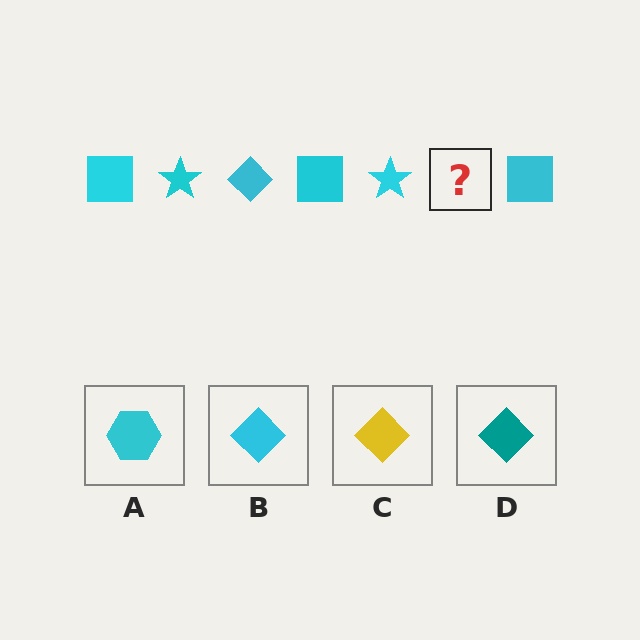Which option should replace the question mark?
Option B.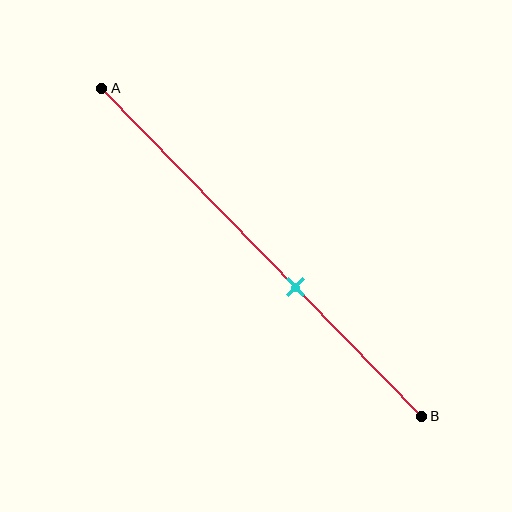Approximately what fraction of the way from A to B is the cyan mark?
The cyan mark is approximately 60% of the way from A to B.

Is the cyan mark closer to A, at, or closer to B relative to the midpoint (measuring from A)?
The cyan mark is closer to point B than the midpoint of segment AB.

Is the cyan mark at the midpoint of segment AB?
No, the mark is at about 60% from A, not at the 50% midpoint.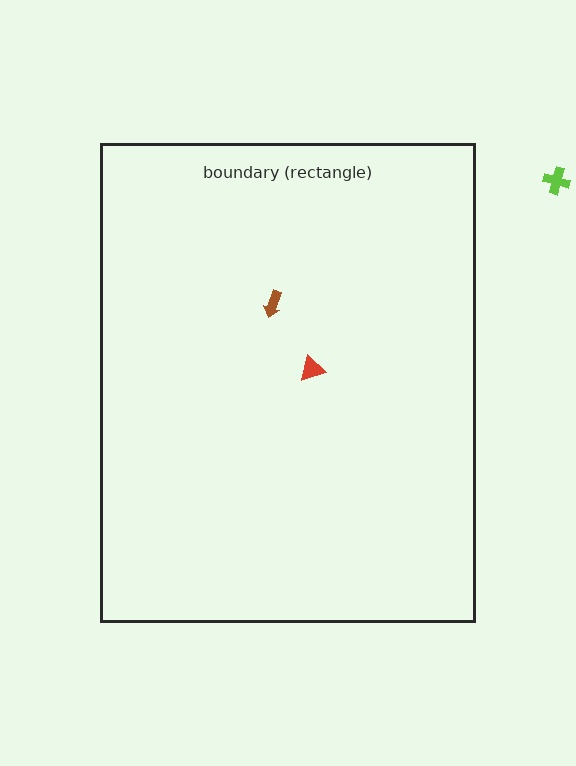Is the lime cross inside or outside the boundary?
Outside.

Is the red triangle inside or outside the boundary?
Inside.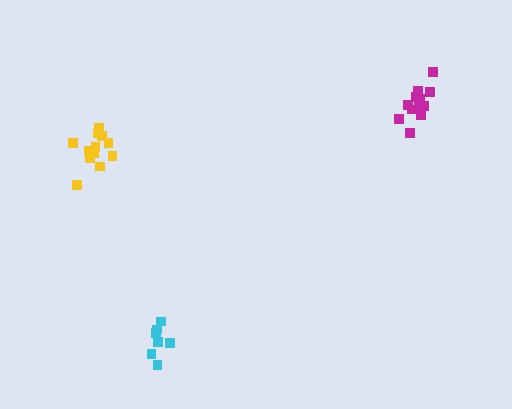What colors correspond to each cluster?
The clusters are colored: cyan, magenta, yellow.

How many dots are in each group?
Group 1: 7 dots, Group 2: 13 dots, Group 3: 12 dots (32 total).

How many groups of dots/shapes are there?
There are 3 groups.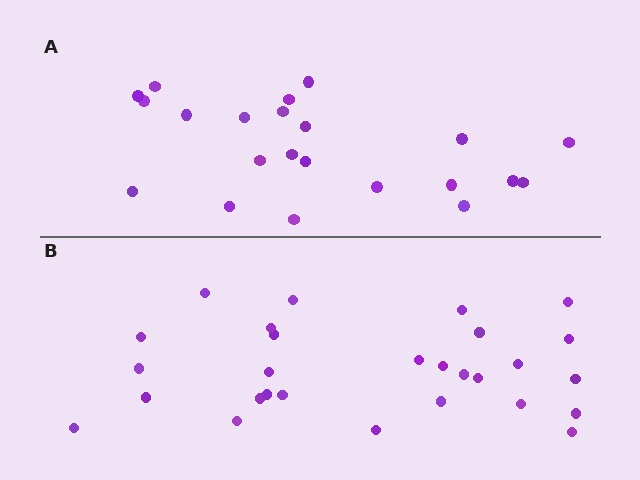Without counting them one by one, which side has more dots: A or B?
Region B (the bottom region) has more dots.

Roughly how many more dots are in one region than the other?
Region B has about 6 more dots than region A.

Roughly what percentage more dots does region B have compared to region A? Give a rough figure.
About 25% more.